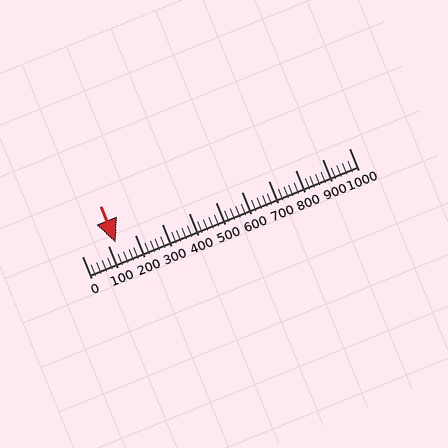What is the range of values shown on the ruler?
The ruler shows values from 0 to 1000.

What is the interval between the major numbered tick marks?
The major tick marks are spaced 100 units apart.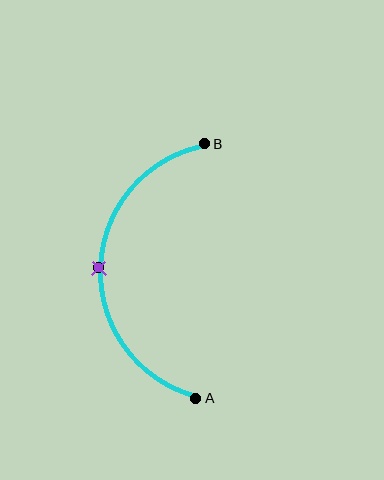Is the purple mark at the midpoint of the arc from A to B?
Yes. The purple mark lies on the arc at equal arc-length from both A and B — it is the arc midpoint.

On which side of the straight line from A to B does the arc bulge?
The arc bulges to the left of the straight line connecting A and B.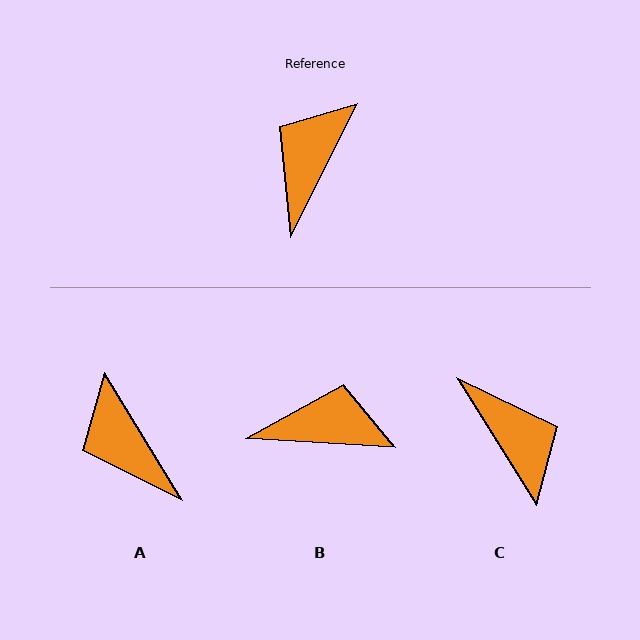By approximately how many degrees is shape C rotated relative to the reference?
Approximately 121 degrees clockwise.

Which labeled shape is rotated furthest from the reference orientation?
C, about 121 degrees away.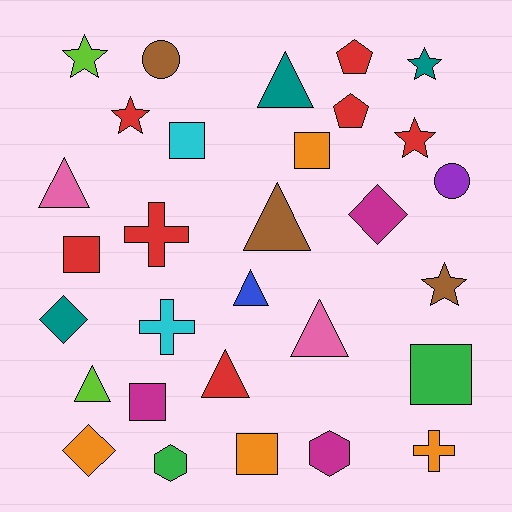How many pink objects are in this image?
There are 2 pink objects.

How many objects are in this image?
There are 30 objects.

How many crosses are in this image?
There are 3 crosses.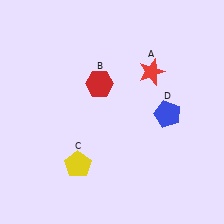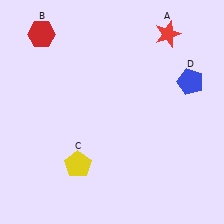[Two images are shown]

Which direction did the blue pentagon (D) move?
The blue pentagon (D) moved up.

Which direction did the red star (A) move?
The red star (A) moved up.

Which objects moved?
The objects that moved are: the red star (A), the red hexagon (B), the blue pentagon (D).